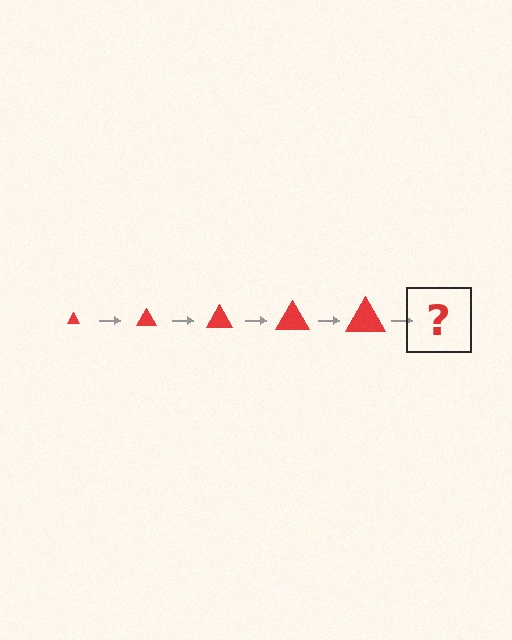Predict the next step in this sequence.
The next step is a red triangle, larger than the previous one.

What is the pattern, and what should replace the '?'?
The pattern is that the triangle gets progressively larger each step. The '?' should be a red triangle, larger than the previous one.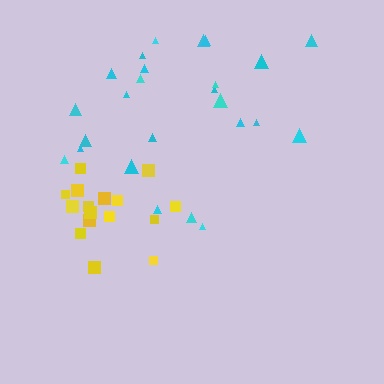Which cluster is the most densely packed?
Yellow.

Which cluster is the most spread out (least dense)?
Cyan.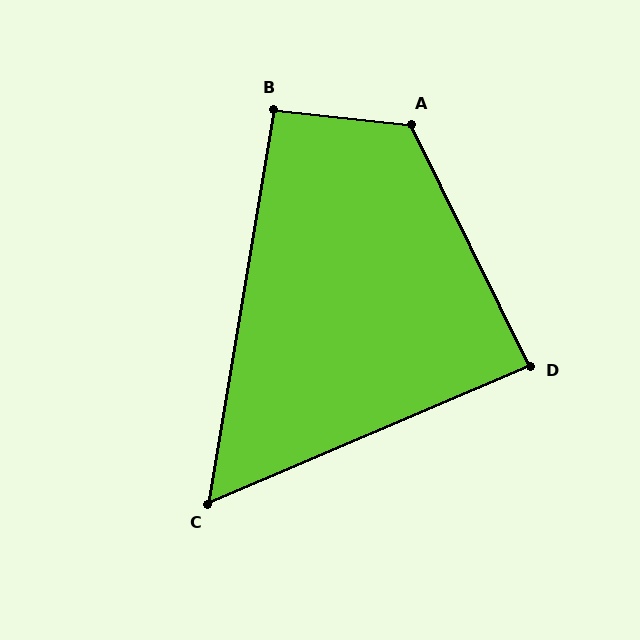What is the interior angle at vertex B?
Approximately 93 degrees (approximately right).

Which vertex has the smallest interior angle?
C, at approximately 57 degrees.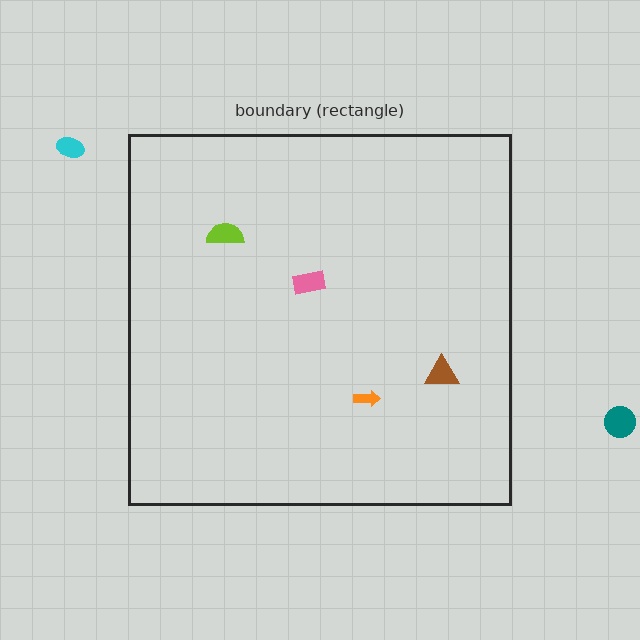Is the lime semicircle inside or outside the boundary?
Inside.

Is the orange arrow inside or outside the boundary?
Inside.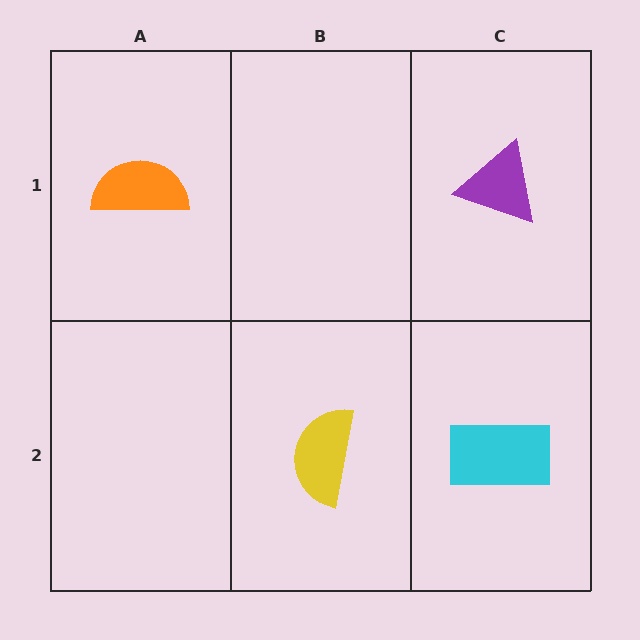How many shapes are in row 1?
2 shapes.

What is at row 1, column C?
A purple triangle.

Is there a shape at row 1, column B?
No, that cell is empty.